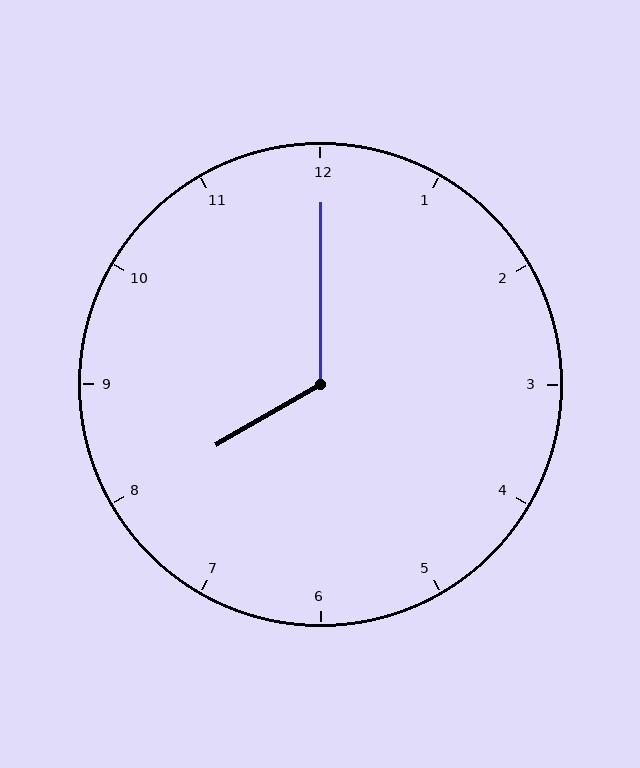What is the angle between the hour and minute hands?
Approximately 120 degrees.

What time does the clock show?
8:00.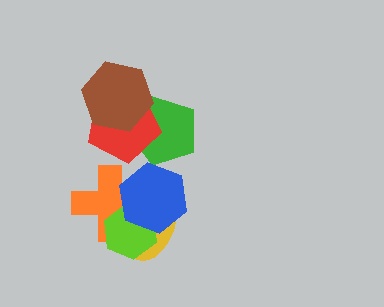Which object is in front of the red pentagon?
The brown hexagon is in front of the red pentagon.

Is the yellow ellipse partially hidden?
Yes, it is partially covered by another shape.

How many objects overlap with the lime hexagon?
3 objects overlap with the lime hexagon.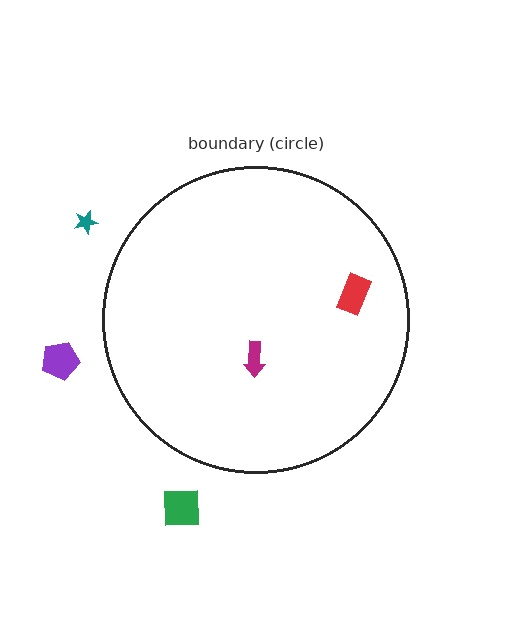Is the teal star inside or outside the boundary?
Outside.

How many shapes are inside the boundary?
2 inside, 3 outside.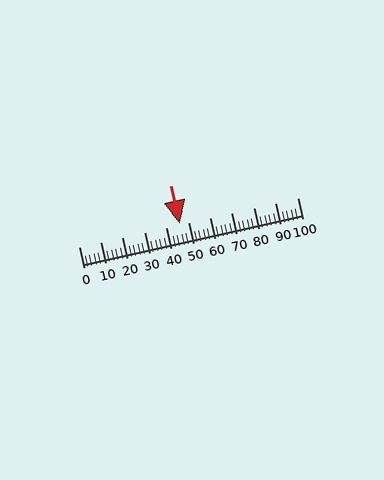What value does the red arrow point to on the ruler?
The red arrow points to approximately 46.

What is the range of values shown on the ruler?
The ruler shows values from 0 to 100.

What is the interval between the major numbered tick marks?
The major tick marks are spaced 10 units apart.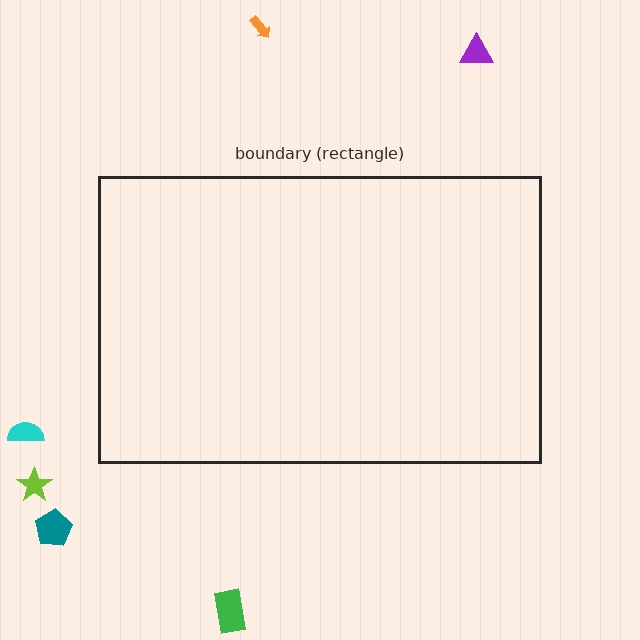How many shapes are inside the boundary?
0 inside, 6 outside.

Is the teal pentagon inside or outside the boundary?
Outside.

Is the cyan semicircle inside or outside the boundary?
Outside.